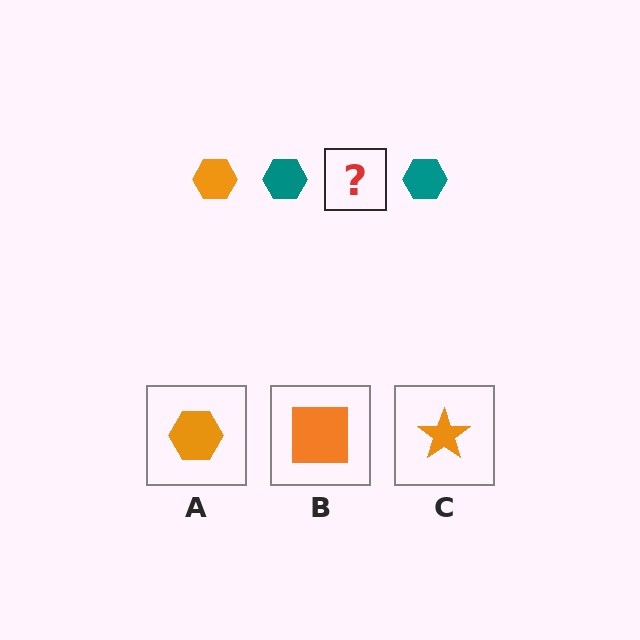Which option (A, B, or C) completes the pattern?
A.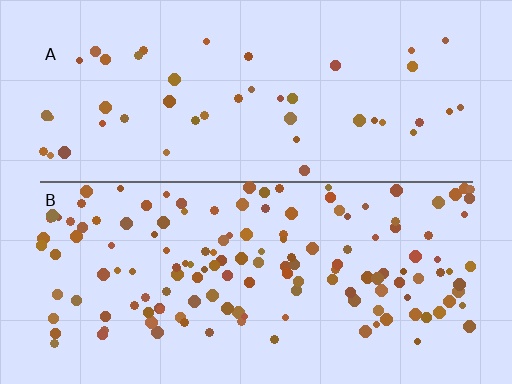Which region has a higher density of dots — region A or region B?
B (the bottom).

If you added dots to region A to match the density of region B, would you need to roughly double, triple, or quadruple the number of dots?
Approximately triple.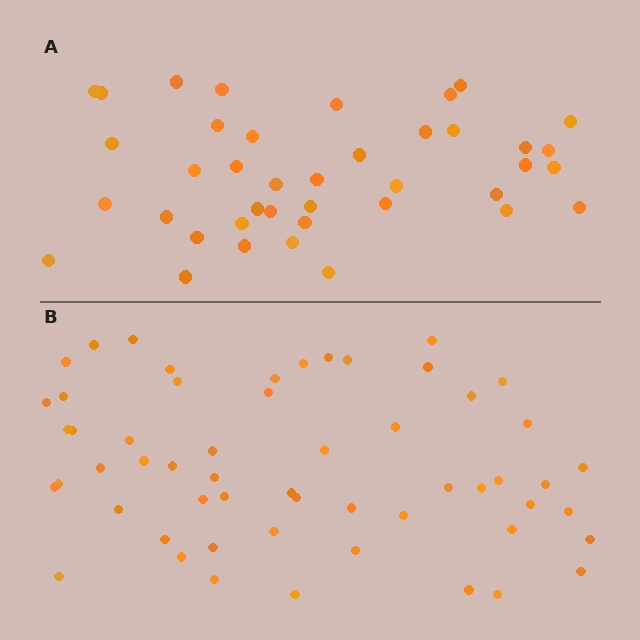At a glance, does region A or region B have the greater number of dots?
Region B (the bottom region) has more dots.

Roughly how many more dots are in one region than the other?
Region B has approximately 15 more dots than region A.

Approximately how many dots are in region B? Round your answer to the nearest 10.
About 60 dots. (The exact count is 56, which rounds to 60.)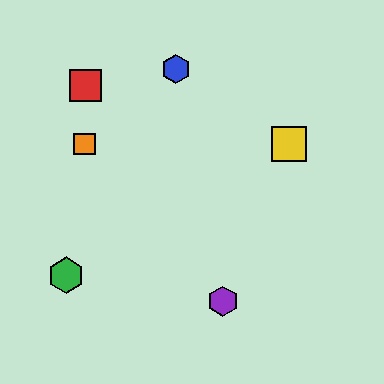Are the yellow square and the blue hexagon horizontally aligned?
No, the yellow square is at y≈144 and the blue hexagon is at y≈69.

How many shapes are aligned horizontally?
2 shapes (the yellow square, the orange square) are aligned horizontally.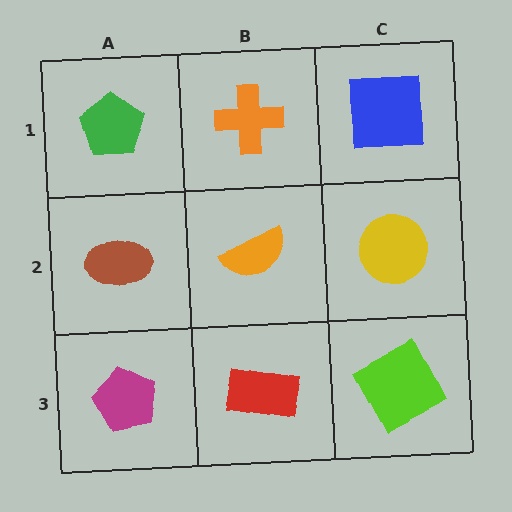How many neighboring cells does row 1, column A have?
2.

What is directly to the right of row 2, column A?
An orange semicircle.